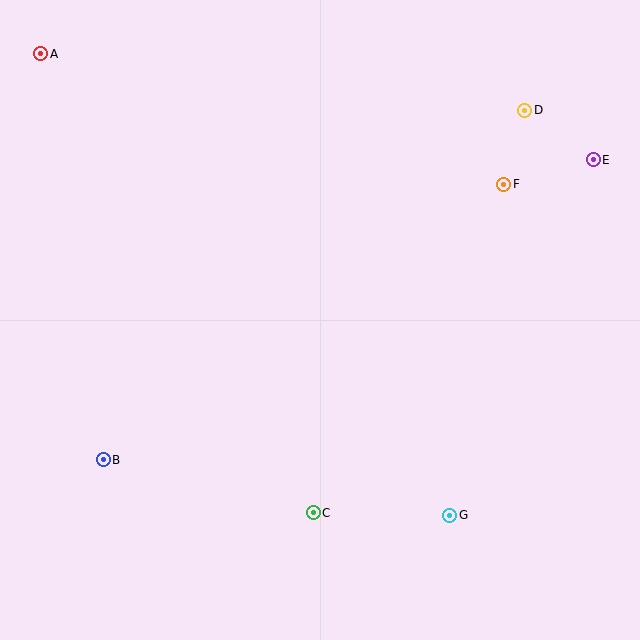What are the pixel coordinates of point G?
Point G is at (450, 515).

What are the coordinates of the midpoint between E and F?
The midpoint between E and F is at (549, 172).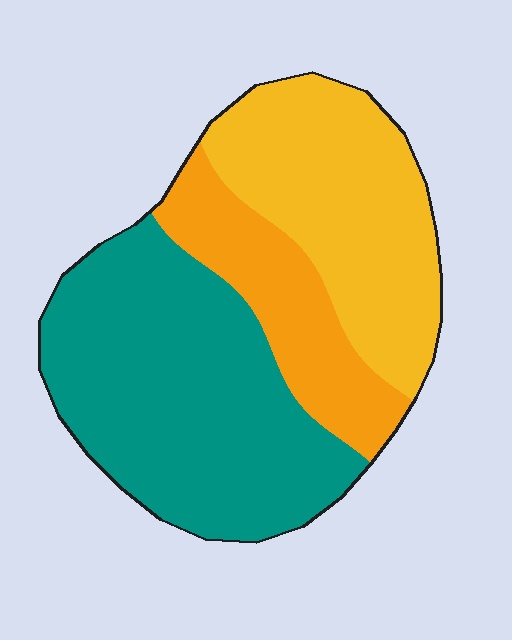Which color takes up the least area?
Orange, at roughly 20%.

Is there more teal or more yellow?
Teal.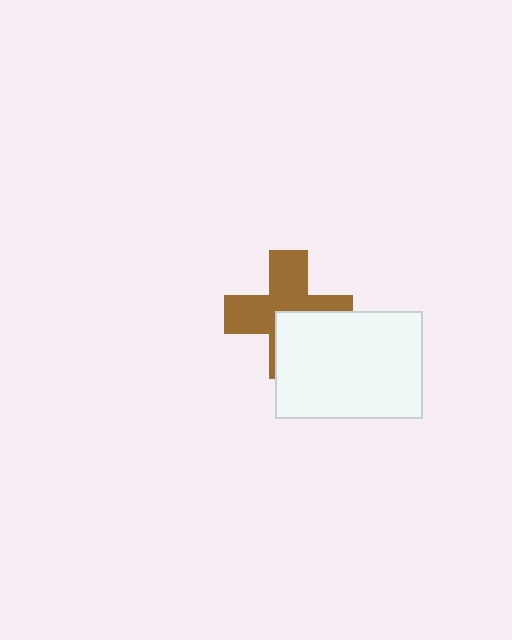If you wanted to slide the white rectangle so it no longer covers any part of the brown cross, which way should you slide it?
Slide it toward the lower-right — that is the most direct way to separate the two shapes.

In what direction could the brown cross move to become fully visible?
The brown cross could move toward the upper-left. That would shift it out from behind the white rectangle entirely.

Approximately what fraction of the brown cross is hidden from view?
Roughly 38% of the brown cross is hidden behind the white rectangle.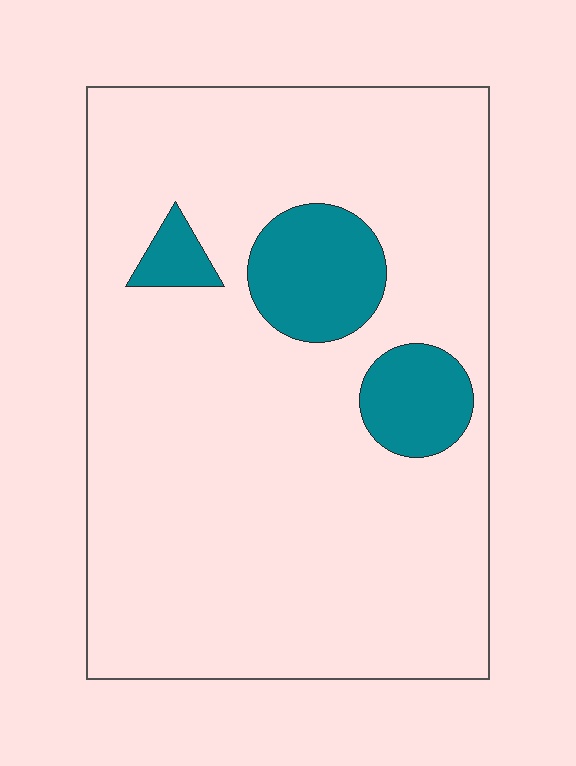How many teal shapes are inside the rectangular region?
3.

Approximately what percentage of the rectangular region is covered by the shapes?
Approximately 15%.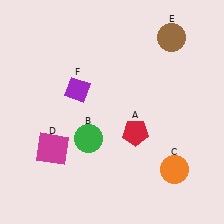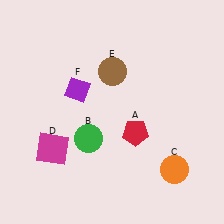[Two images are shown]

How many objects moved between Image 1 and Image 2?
1 object moved between the two images.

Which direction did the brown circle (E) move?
The brown circle (E) moved left.